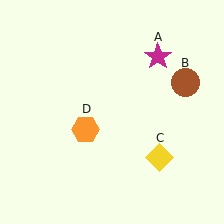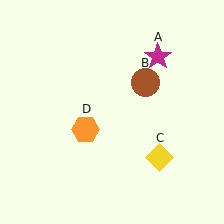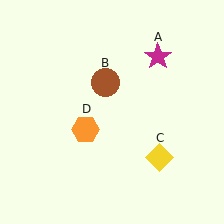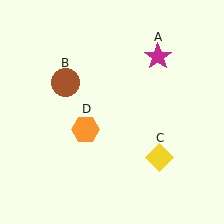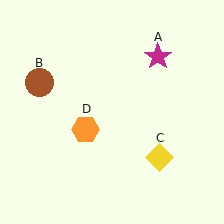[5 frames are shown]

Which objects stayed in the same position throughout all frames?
Magenta star (object A) and yellow diamond (object C) and orange hexagon (object D) remained stationary.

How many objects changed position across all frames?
1 object changed position: brown circle (object B).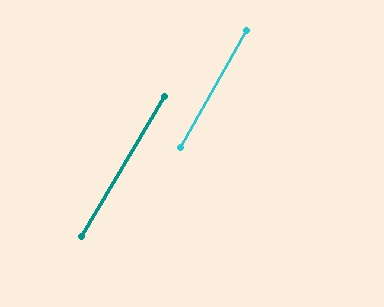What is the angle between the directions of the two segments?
Approximately 1 degree.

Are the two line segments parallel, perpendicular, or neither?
Parallel — their directions differ by only 1.1°.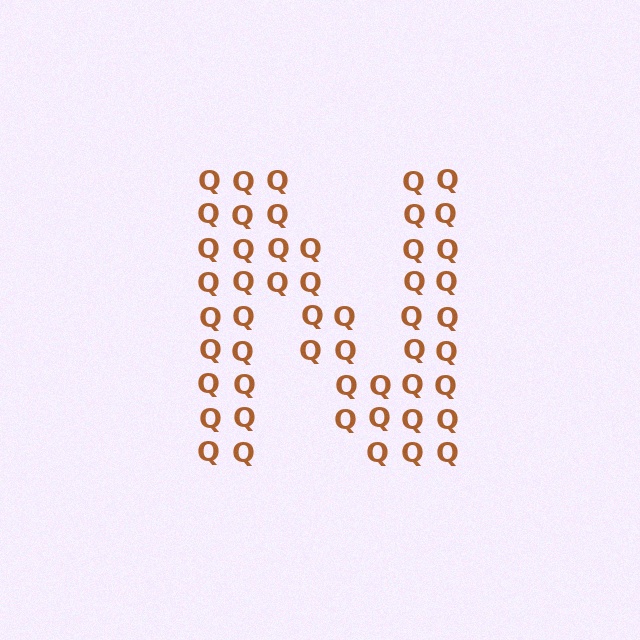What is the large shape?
The large shape is the letter N.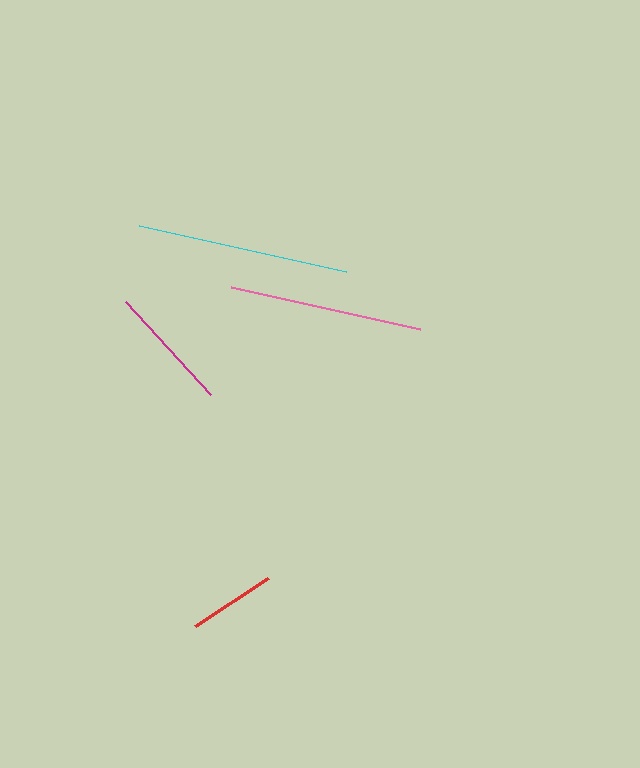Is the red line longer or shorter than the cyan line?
The cyan line is longer than the red line.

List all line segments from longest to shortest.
From longest to shortest: cyan, pink, magenta, red.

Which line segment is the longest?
The cyan line is the longest at approximately 212 pixels.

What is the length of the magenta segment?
The magenta segment is approximately 126 pixels long.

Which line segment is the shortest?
The red line is the shortest at approximately 87 pixels.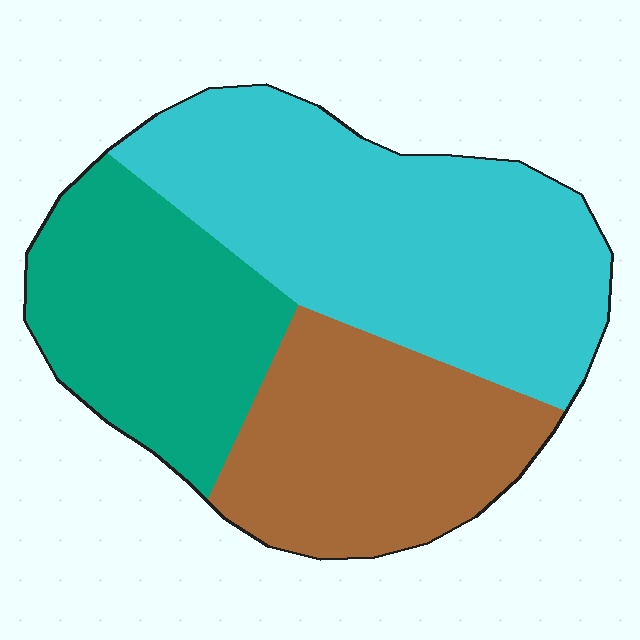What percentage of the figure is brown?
Brown takes up between a quarter and a half of the figure.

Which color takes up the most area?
Cyan, at roughly 45%.